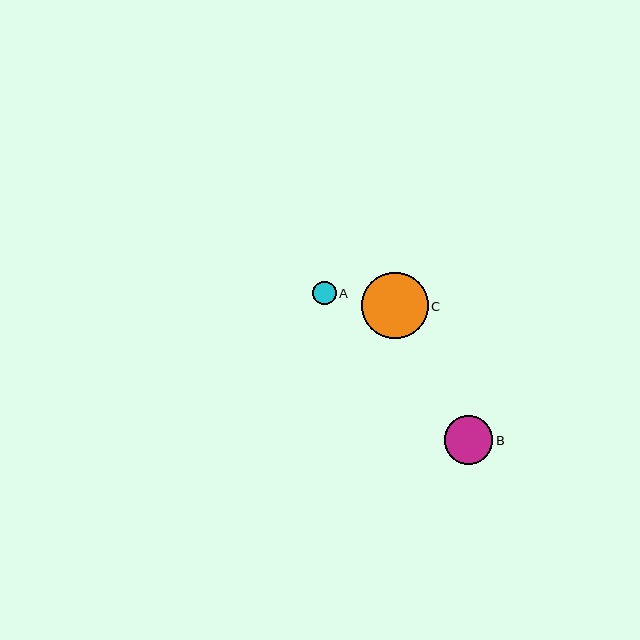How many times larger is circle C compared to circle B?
Circle C is approximately 1.4 times the size of circle B.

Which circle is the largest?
Circle C is the largest with a size of approximately 67 pixels.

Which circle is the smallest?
Circle A is the smallest with a size of approximately 23 pixels.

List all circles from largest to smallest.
From largest to smallest: C, B, A.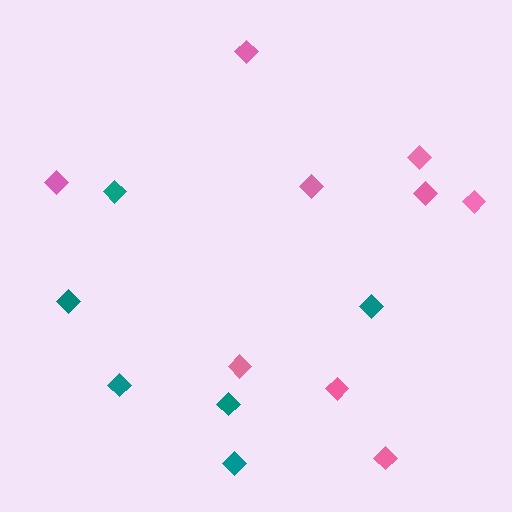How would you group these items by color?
There are 2 groups: one group of teal diamonds (6) and one group of pink diamonds (9).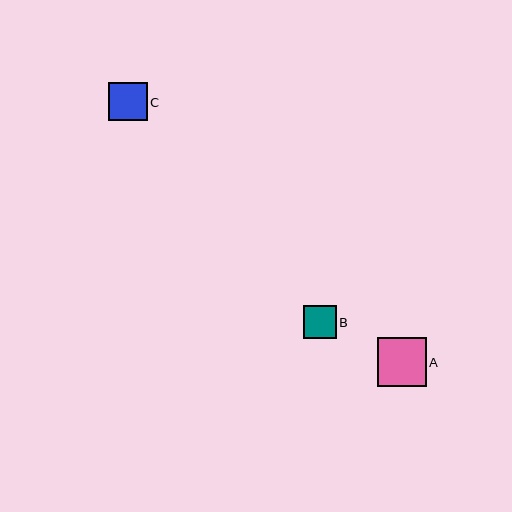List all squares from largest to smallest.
From largest to smallest: A, C, B.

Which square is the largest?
Square A is the largest with a size of approximately 49 pixels.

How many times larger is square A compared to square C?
Square A is approximately 1.3 times the size of square C.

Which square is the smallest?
Square B is the smallest with a size of approximately 33 pixels.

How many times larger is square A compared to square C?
Square A is approximately 1.3 times the size of square C.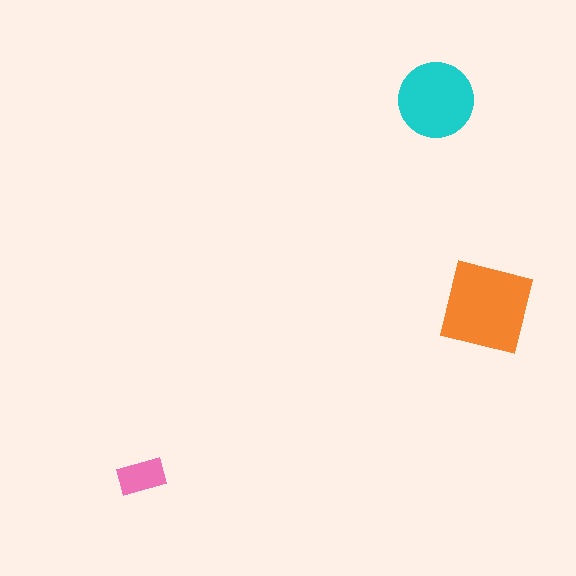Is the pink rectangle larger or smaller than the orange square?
Smaller.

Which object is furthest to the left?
The pink rectangle is leftmost.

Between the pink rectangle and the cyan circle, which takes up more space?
The cyan circle.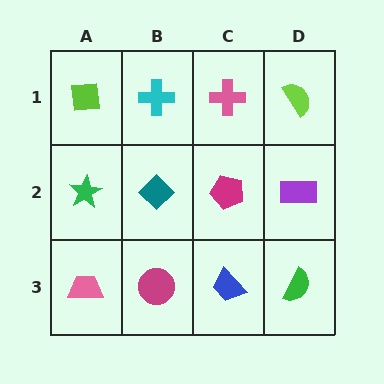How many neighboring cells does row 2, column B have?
4.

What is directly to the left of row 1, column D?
A pink cross.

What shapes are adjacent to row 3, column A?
A green star (row 2, column A), a magenta circle (row 3, column B).